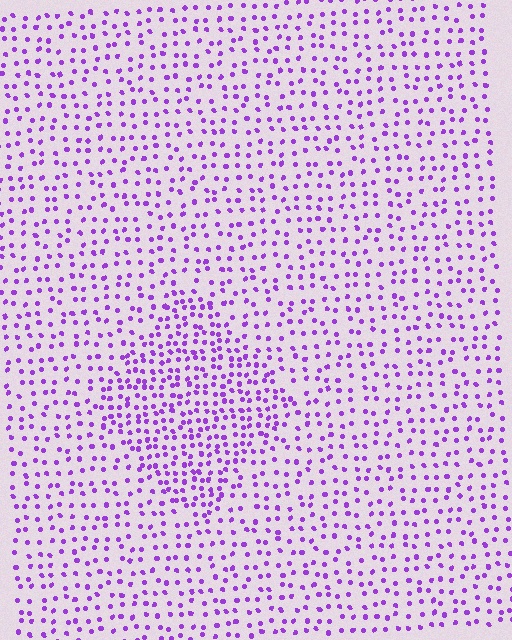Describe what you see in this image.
The image contains small purple elements arranged at two different densities. A diamond-shaped region is visible where the elements are more densely packed than the surrounding area.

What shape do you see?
I see a diamond.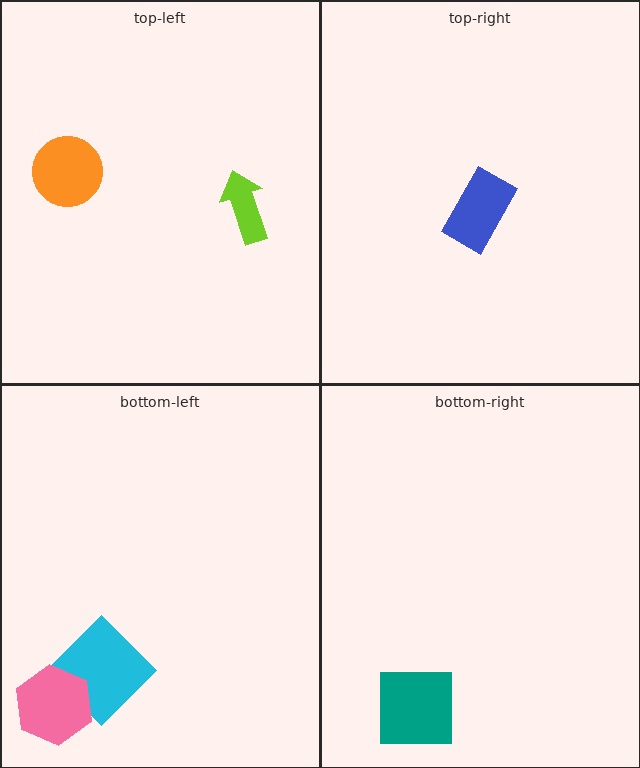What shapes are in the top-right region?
The blue rectangle.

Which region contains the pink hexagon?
The bottom-left region.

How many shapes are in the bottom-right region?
1.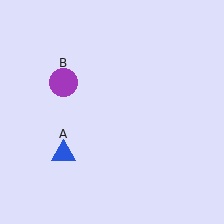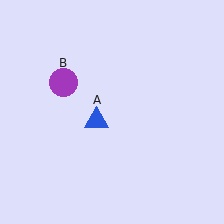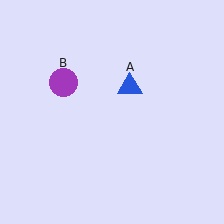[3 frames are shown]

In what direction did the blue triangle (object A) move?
The blue triangle (object A) moved up and to the right.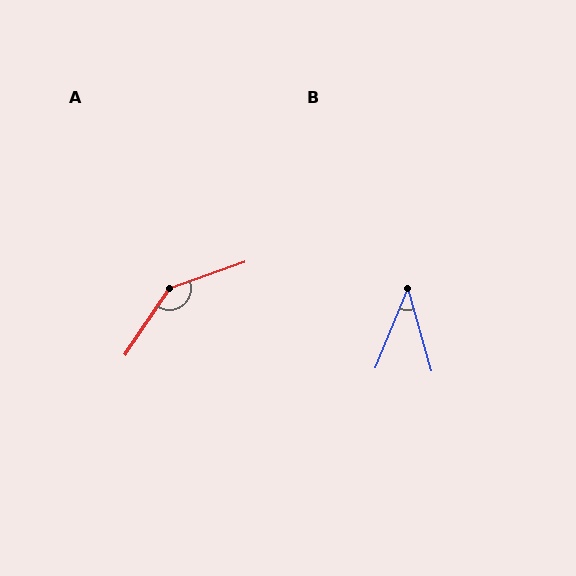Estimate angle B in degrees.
Approximately 38 degrees.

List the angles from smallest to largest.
B (38°), A (143°).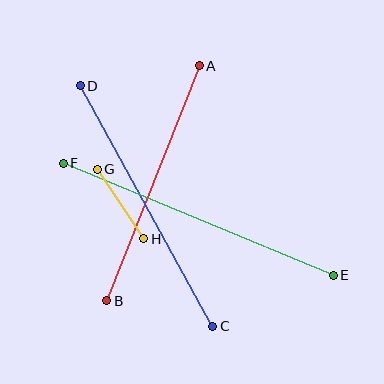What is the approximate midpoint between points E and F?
The midpoint is at approximately (198, 219) pixels.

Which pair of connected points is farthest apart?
Points E and F are farthest apart.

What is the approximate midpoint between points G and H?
The midpoint is at approximately (120, 204) pixels.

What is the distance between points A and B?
The distance is approximately 252 pixels.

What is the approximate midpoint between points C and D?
The midpoint is at approximately (146, 206) pixels.